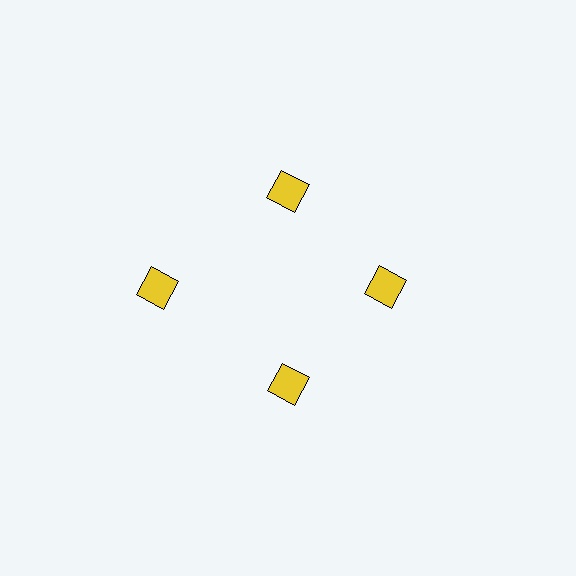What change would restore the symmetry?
The symmetry would be restored by moving it inward, back onto the ring so that all 4 squares sit at equal angles and equal distance from the center.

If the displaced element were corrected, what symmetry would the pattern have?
It would have 4-fold rotational symmetry — the pattern would map onto itself every 90 degrees.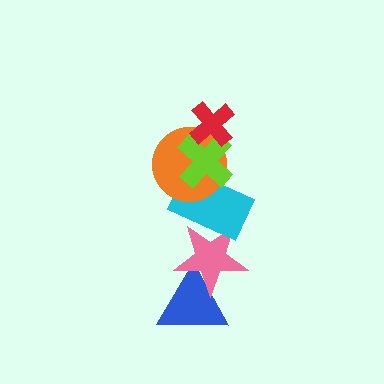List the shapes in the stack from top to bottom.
From top to bottom: the red cross, the lime cross, the orange circle, the cyan rectangle, the pink star, the blue triangle.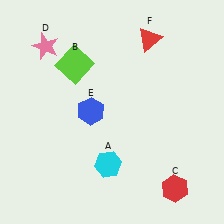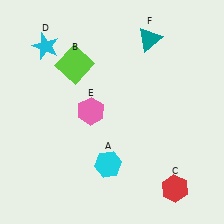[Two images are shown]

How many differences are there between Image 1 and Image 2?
There are 3 differences between the two images.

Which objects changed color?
D changed from pink to cyan. E changed from blue to pink. F changed from red to teal.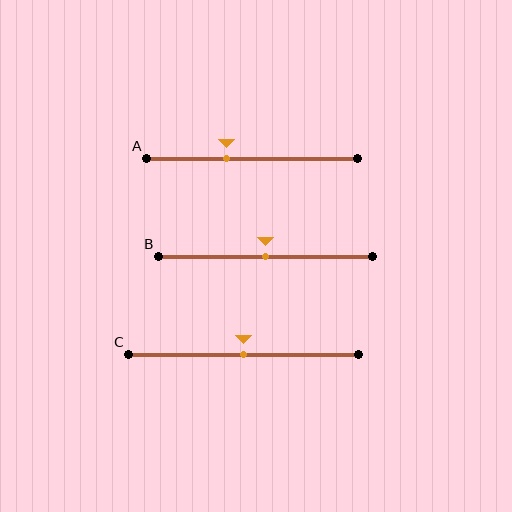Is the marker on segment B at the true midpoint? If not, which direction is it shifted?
Yes, the marker on segment B is at the true midpoint.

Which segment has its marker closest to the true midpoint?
Segment B has its marker closest to the true midpoint.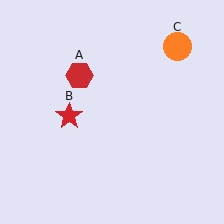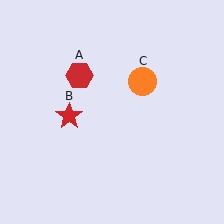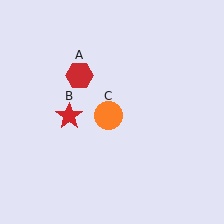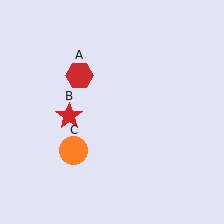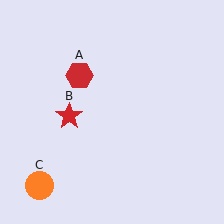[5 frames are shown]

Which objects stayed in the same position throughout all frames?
Red hexagon (object A) and red star (object B) remained stationary.